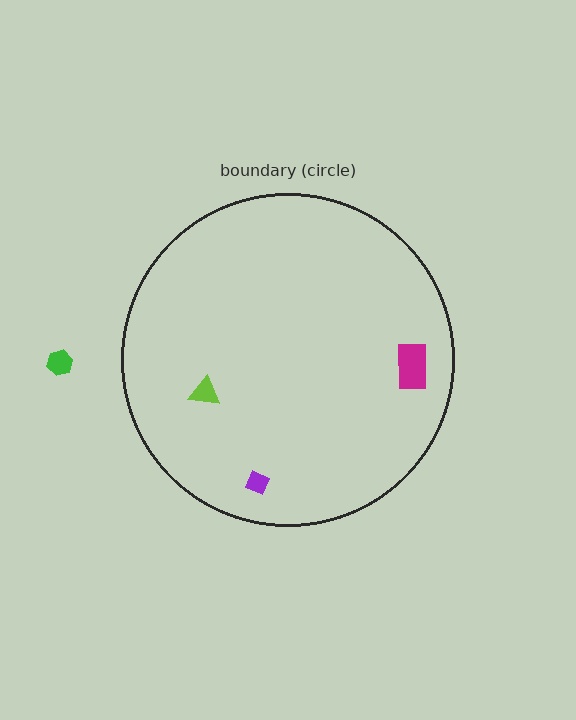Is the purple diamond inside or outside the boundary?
Inside.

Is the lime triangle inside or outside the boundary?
Inside.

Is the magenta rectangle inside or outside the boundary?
Inside.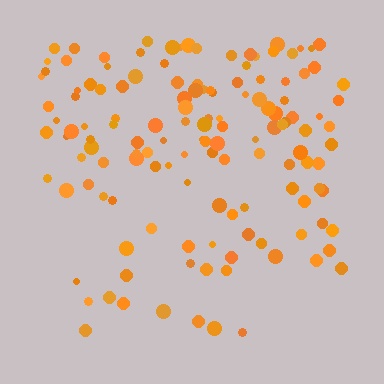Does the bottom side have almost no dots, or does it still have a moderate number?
Still a moderate number, just noticeably fewer than the top.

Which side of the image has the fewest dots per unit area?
The bottom.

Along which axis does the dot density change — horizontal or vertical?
Vertical.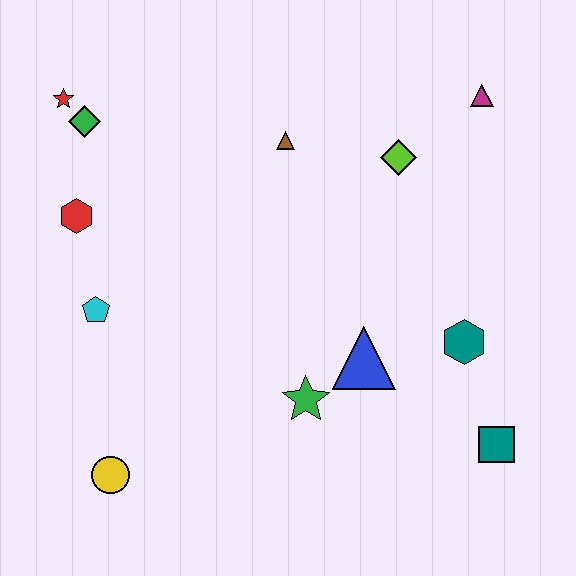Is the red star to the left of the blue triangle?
Yes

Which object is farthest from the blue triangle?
The red star is farthest from the blue triangle.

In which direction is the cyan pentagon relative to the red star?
The cyan pentagon is below the red star.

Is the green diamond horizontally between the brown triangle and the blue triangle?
No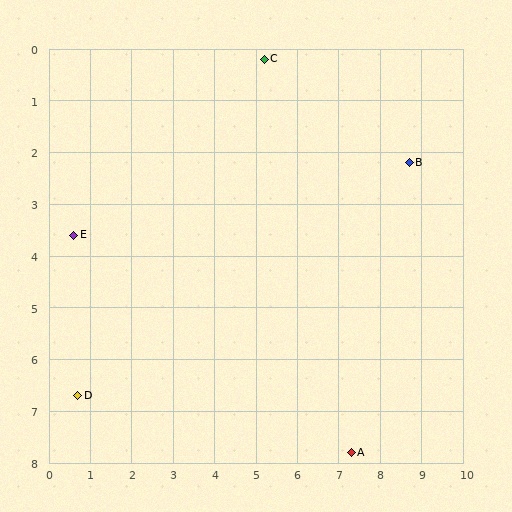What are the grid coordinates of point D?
Point D is at approximately (0.7, 6.7).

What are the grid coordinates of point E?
Point E is at approximately (0.6, 3.6).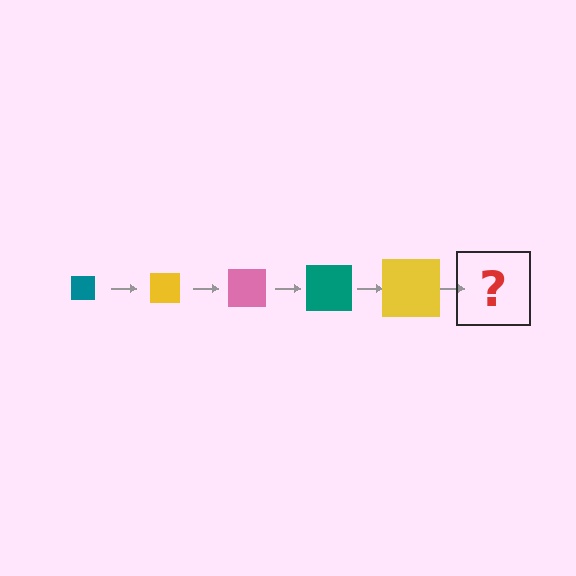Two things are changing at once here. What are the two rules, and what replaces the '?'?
The two rules are that the square grows larger each step and the color cycles through teal, yellow, and pink. The '?' should be a pink square, larger than the previous one.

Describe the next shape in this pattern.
It should be a pink square, larger than the previous one.